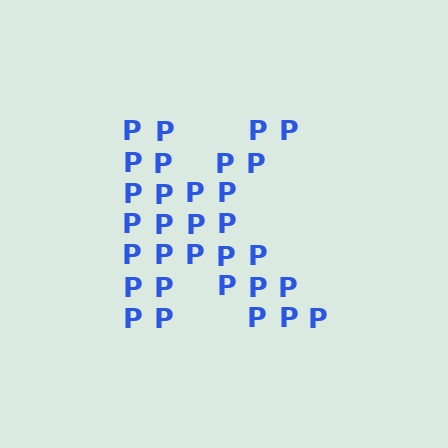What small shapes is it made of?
It is made of small letter P's.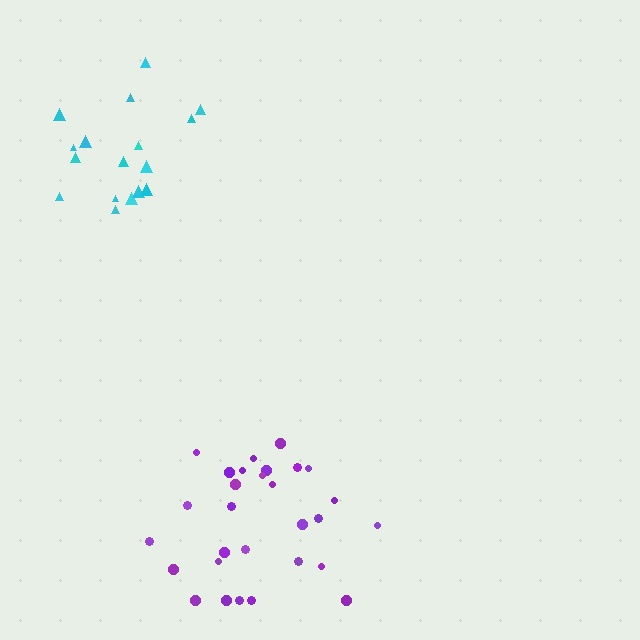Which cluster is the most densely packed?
Cyan.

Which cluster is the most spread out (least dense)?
Purple.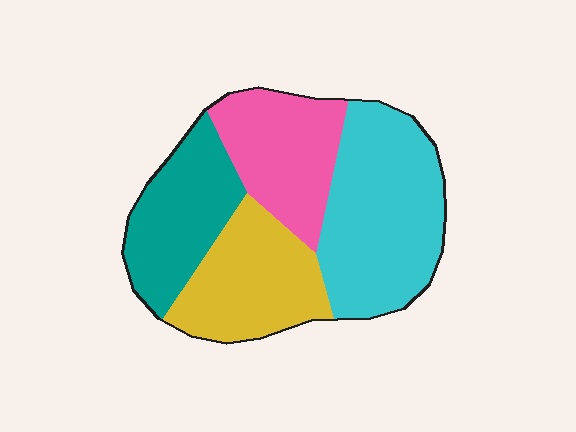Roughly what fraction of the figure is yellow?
Yellow takes up about one quarter (1/4) of the figure.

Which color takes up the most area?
Cyan, at roughly 35%.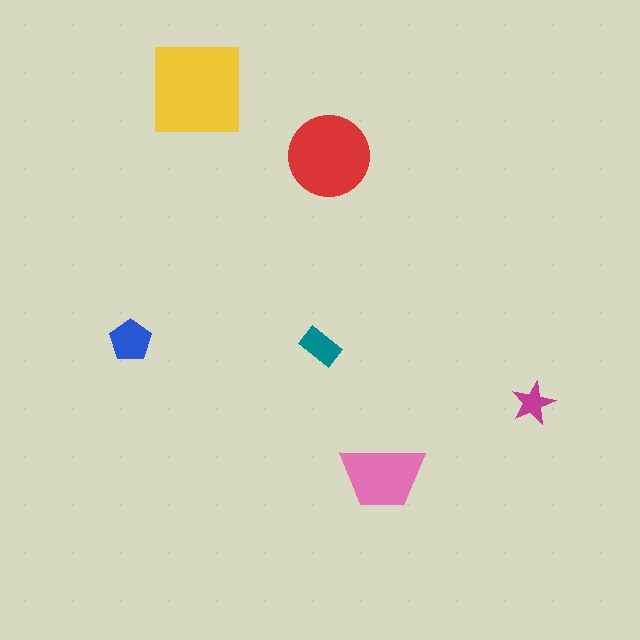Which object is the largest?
The yellow square.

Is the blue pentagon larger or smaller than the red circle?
Smaller.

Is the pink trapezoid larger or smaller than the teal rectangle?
Larger.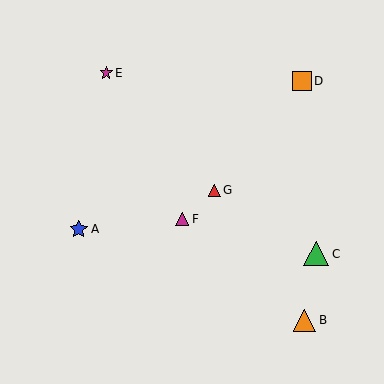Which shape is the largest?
The green triangle (labeled C) is the largest.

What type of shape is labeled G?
Shape G is a red triangle.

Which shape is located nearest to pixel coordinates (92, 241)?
The blue star (labeled A) at (79, 229) is nearest to that location.